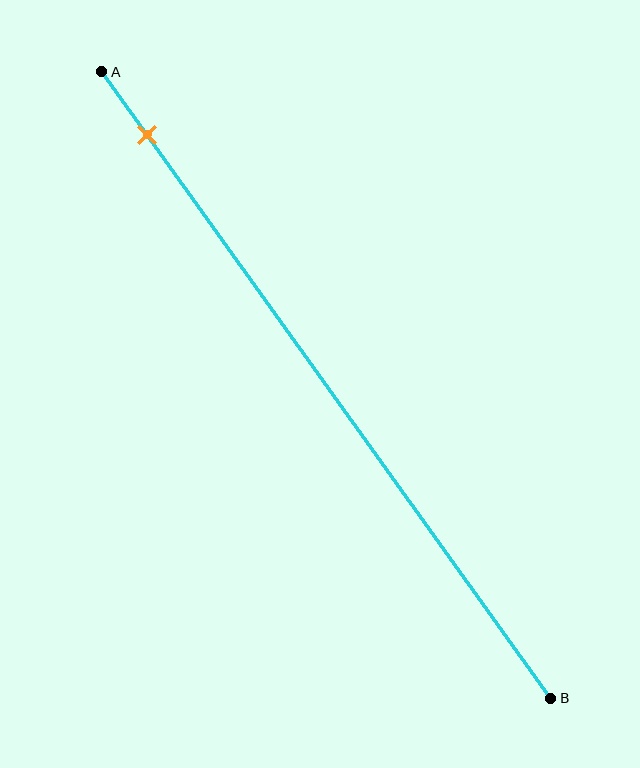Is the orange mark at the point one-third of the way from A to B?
No, the mark is at about 10% from A, not at the 33% one-third point.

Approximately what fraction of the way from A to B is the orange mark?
The orange mark is approximately 10% of the way from A to B.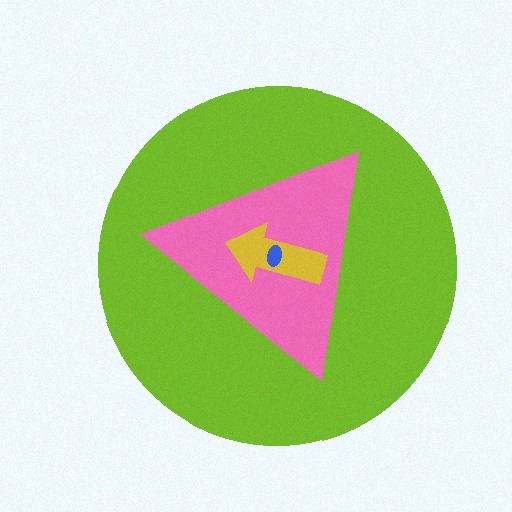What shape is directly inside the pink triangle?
The yellow arrow.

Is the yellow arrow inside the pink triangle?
Yes.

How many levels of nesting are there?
4.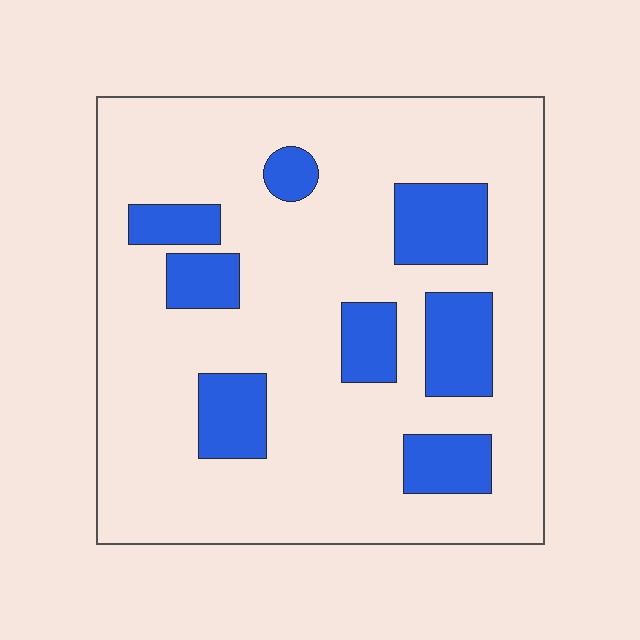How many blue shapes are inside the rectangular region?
8.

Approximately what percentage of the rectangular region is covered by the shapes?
Approximately 20%.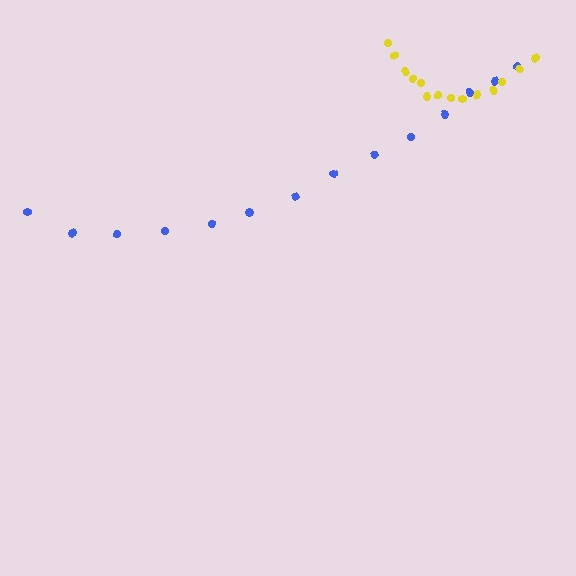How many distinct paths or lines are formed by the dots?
There are 2 distinct paths.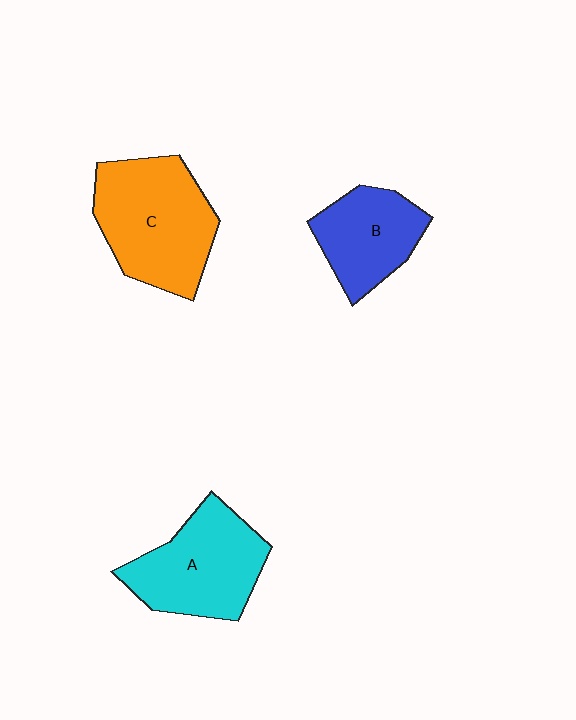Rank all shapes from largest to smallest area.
From largest to smallest: C (orange), A (cyan), B (blue).